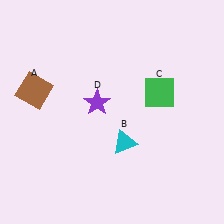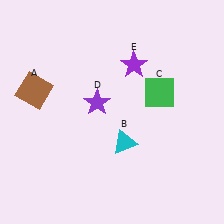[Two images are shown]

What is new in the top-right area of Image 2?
A purple star (E) was added in the top-right area of Image 2.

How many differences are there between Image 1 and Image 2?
There is 1 difference between the two images.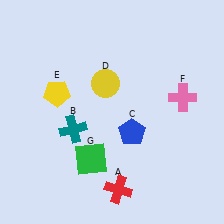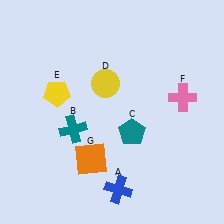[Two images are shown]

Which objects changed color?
A changed from red to blue. C changed from blue to teal. G changed from green to orange.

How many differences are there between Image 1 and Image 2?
There are 3 differences between the two images.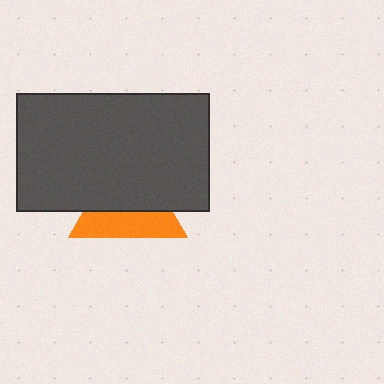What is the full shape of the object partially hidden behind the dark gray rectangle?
The partially hidden object is an orange triangle.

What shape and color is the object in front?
The object in front is a dark gray rectangle.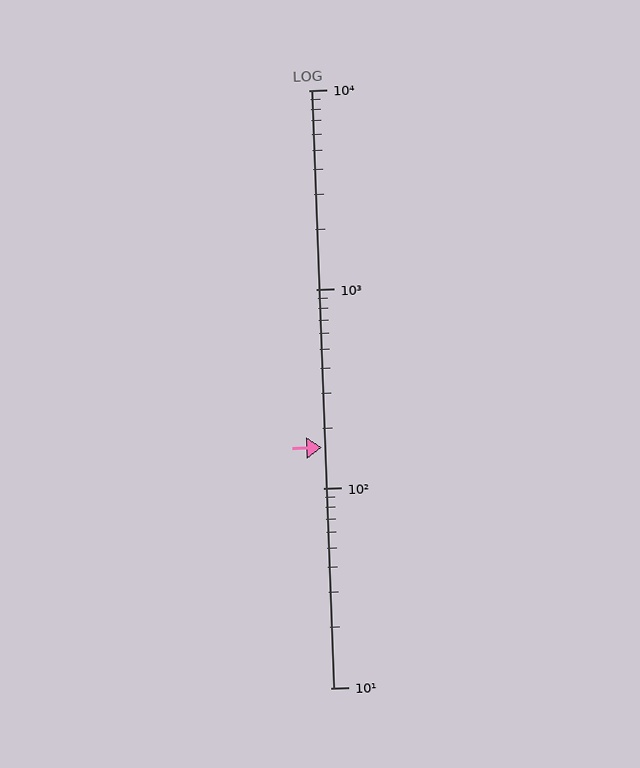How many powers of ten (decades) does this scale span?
The scale spans 3 decades, from 10 to 10000.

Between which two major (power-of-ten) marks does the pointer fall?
The pointer is between 100 and 1000.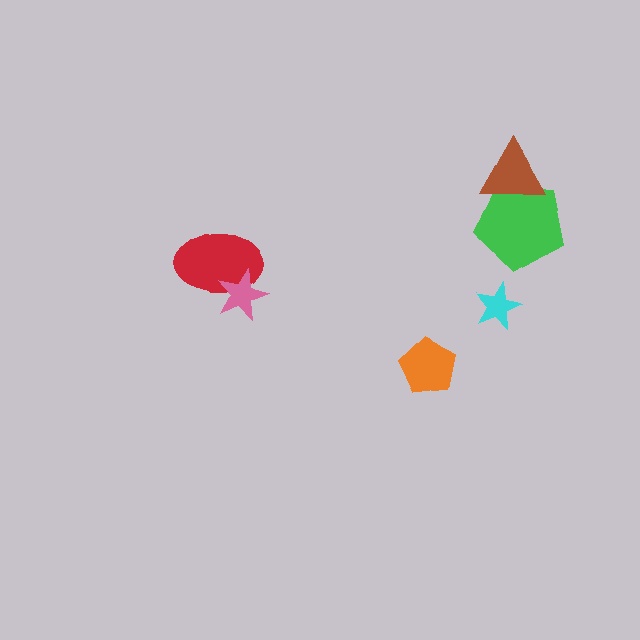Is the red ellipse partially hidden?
Yes, it is partially covered by another shape.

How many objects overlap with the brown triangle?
1 object overlaps with the brown triangle.